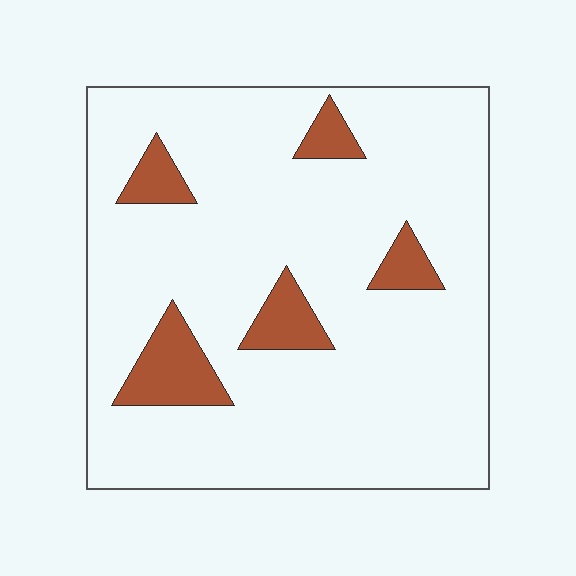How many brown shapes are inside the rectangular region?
5.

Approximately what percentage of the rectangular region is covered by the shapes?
Approximately 10%.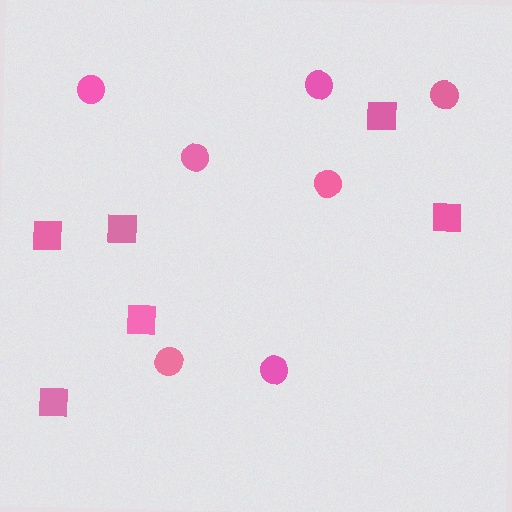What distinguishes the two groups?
There are 2 groups: one group of squares (6) and one group of circles (7).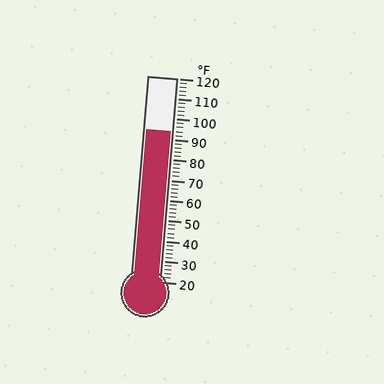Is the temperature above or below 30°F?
The temperature is above 30°F.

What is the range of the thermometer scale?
The thermometer scale ranges from 20°F to 120°F.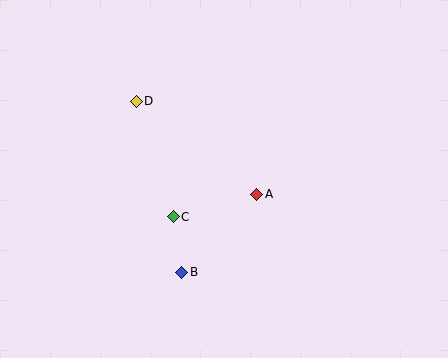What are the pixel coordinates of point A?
Point A is at (257, 194).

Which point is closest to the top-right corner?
Point A is closest to the top-right corner.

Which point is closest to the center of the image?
Point A at (257, 194) is closest to the center.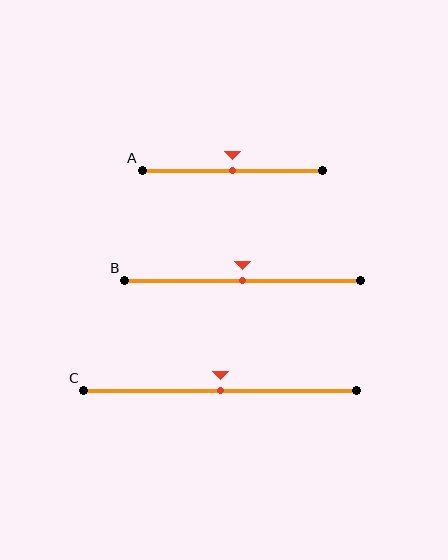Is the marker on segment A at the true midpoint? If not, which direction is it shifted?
Yes, the marker on segment A is at the true midpoint.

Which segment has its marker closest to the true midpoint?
Segment A has its marker closest to the true midpoint.